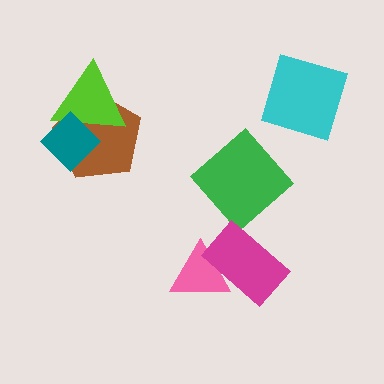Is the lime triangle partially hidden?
Yes, it is partially covered by another shape.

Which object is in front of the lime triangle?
The teal diamond is in front of the lime triangle.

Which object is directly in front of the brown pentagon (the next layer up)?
The lime triangle is directly in front of the brown pentagon.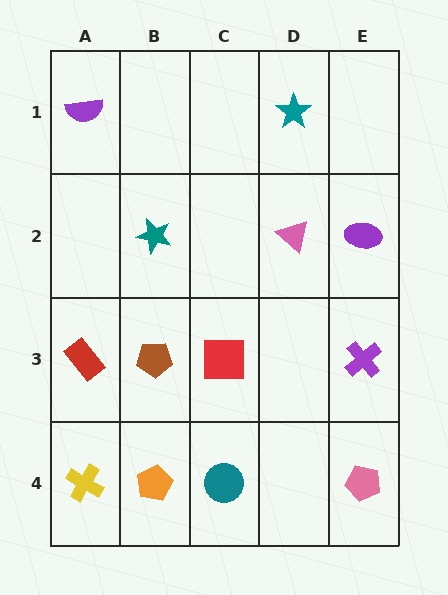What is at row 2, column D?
A pink triangle.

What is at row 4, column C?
A teal circle.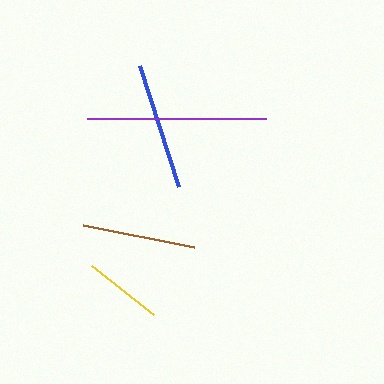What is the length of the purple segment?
The purple segment is approximately 179 pixels long.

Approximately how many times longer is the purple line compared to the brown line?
The purple line is approximately 1.6 times the length of the brown line.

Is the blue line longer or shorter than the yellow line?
The blue line is longer than the yellow line.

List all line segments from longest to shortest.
From longest to shortest: purple, blue, brown, yellow.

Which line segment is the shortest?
The yellow line is the shortest at approximately 79 pixels.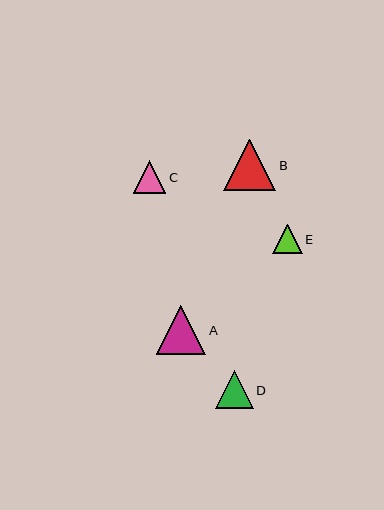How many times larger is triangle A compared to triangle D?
Triangle A is approximately 1.3 times the size of triangle D.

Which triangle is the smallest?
Triangle E is the smallest with a size of approximately 29 pixels.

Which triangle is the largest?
Triangle B is the largest with a size of approximately 52 pixels.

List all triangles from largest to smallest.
From largest to smallest: B, A, D, C, E.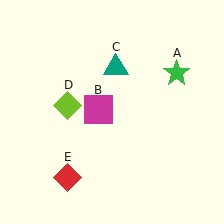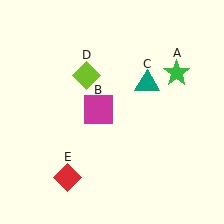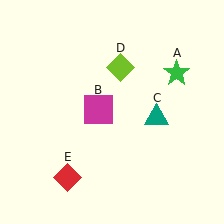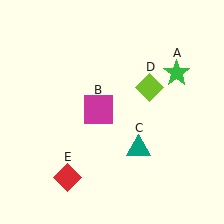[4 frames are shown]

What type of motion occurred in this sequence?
The teal triangle (object C), lime diamond (object D) rotated clockwise around the center of the scene.